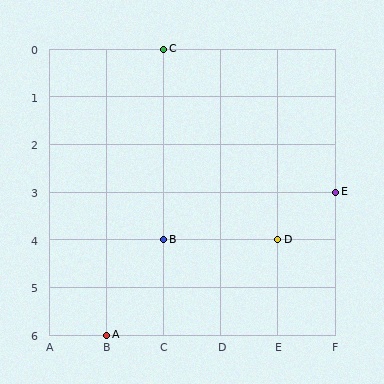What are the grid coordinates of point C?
Point C is at grid coordinates (C, 0).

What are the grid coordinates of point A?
Point A is at grid coordinates (B, 6).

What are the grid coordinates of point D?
Point D is at grid coordinates (E, 4).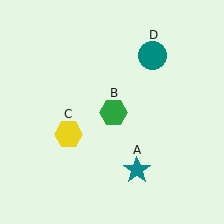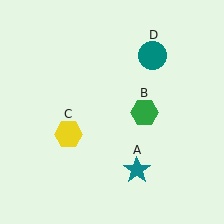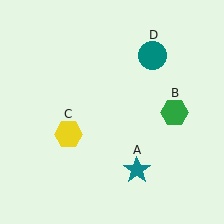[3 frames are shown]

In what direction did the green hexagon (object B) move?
The green hexagon (object B) moved right.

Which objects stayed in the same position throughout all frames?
Teal star (object A) and yellow hexagon (object C) and teal circle (object D) remained stationary.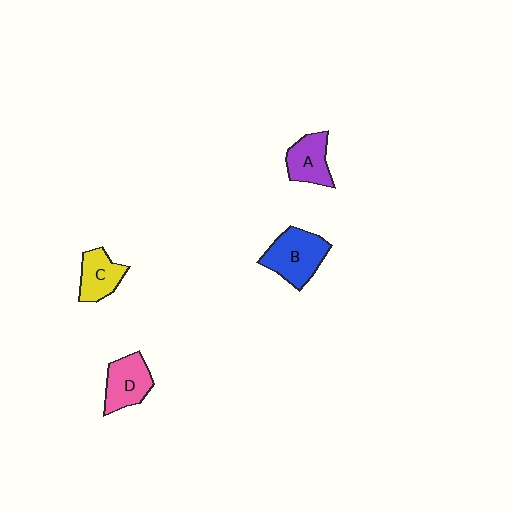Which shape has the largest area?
Shape B (blue).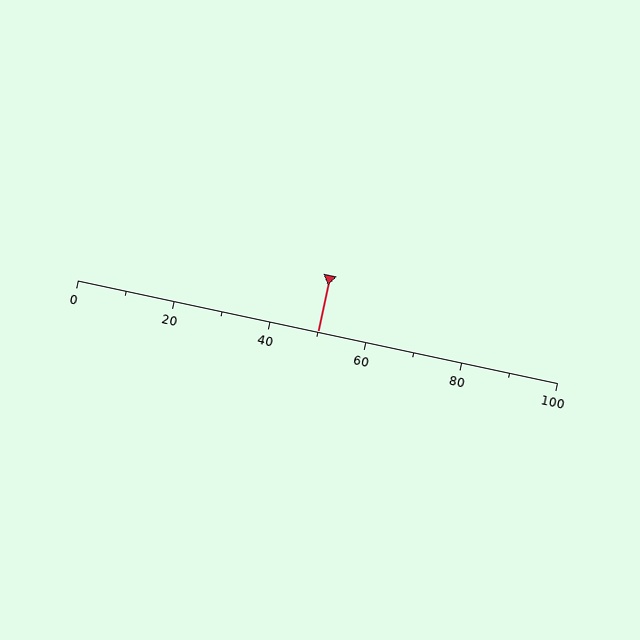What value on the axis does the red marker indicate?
The marker indicates approximately 50.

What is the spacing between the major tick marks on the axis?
The major ticks are spaced 20 apart.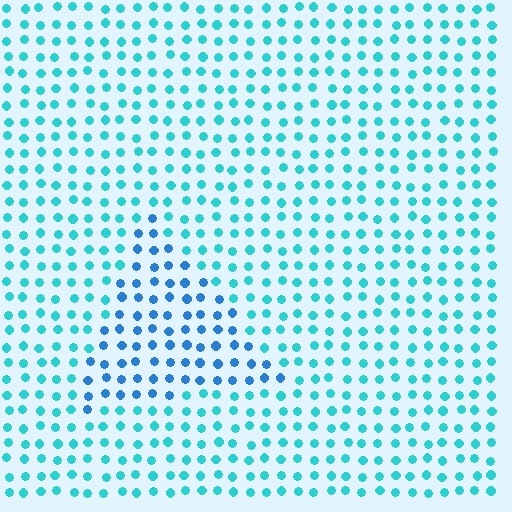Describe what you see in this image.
The image is filled with small cyan elements in a uniform arrangement. A triangle-shaped region is visible where the elements are tinted to a slightly different hue, forming a subtle color boundary.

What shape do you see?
I see a triangle.